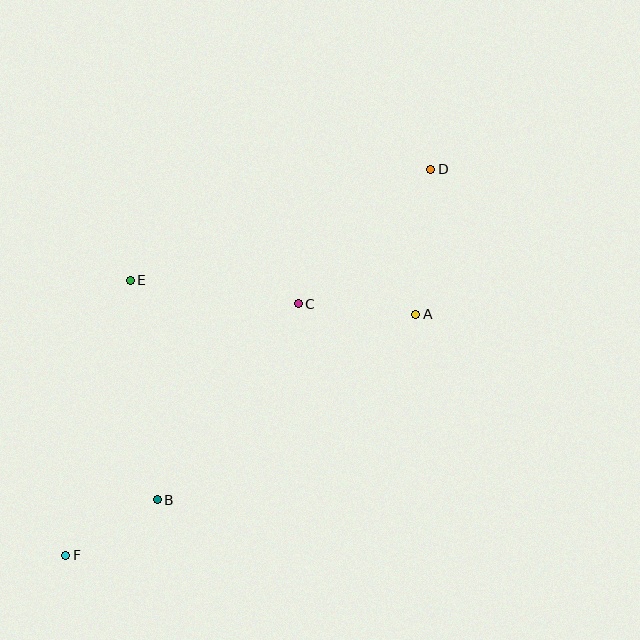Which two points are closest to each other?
Points B and F are closest to each other.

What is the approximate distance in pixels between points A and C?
The distance between A and C is approximately 118 pixels.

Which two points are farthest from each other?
Points D and F are farthest from each other.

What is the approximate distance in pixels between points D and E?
The distance between D and E is approximately 321 pixels.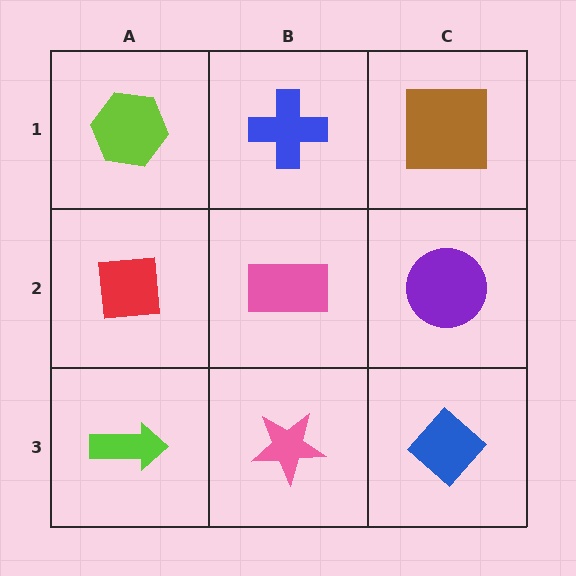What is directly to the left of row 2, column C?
A pink rectangle.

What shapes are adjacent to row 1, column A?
A red square (row 2, column A), a blue cross (row 1, column B).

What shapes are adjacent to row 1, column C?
A purple circle (row 2, column C), a blue cross (row 1, column B).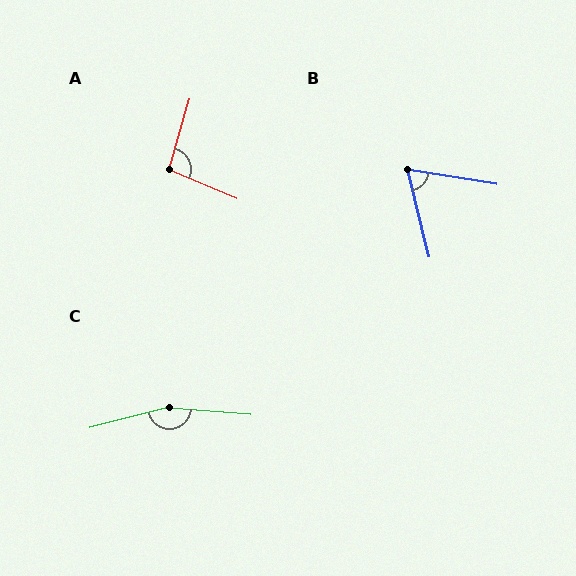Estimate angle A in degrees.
Approximately 96 degrees.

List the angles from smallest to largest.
B (67°), A (96°), C (161°).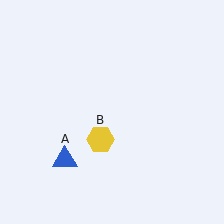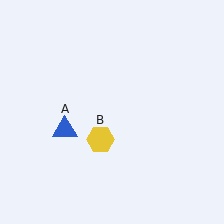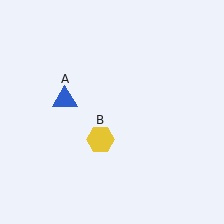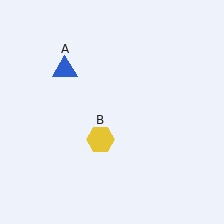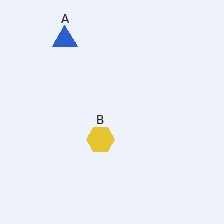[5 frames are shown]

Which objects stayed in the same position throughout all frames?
Yellow hexagon (object B) remained stationary.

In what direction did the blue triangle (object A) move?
The blue triangle (object A) moved up.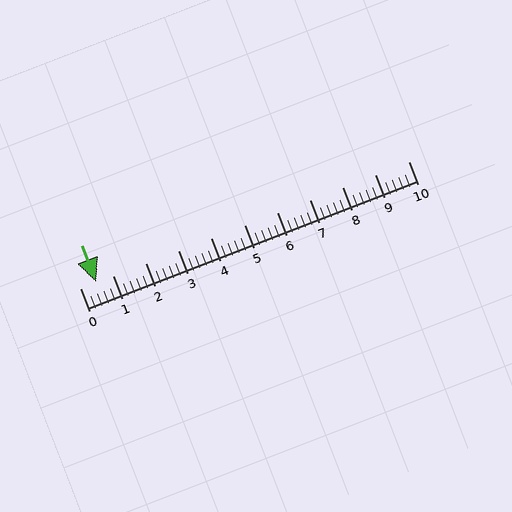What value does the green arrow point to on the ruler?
The green arrow points to approximately 0.5.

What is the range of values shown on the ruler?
The ruler shows values from 0 to 10.